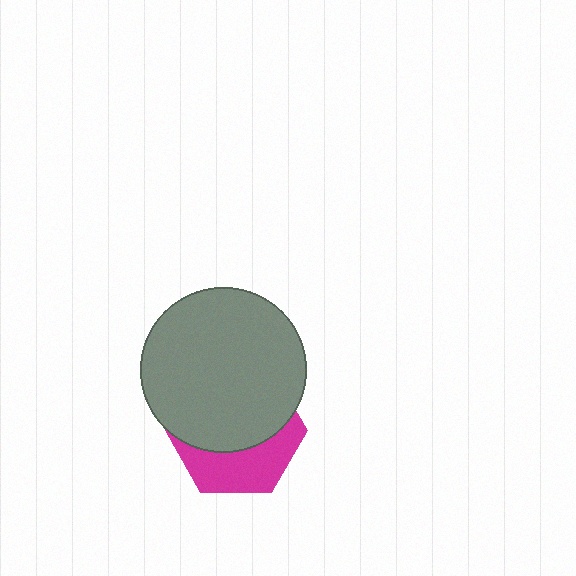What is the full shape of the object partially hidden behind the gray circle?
The partially hidden object is a magenta hexagon.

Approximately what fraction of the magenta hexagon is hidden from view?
Roughly 61% of the magenta hexagon is hidden behind the gray circle.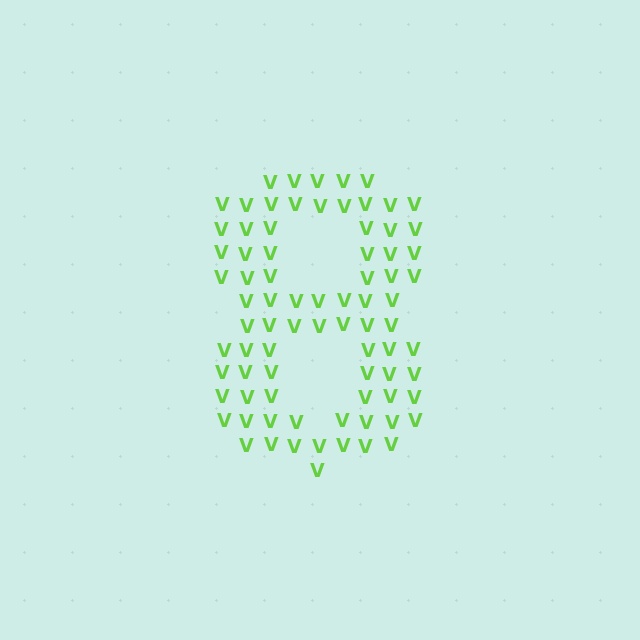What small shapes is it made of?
It is made of small letter V's.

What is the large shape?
The large shape is the digit 8.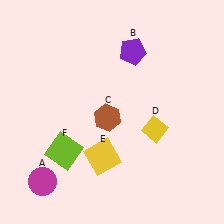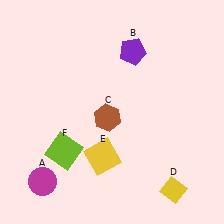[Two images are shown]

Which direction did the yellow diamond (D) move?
The yellow diamond (D) moved down.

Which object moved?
The yellow diamond (D) moved down.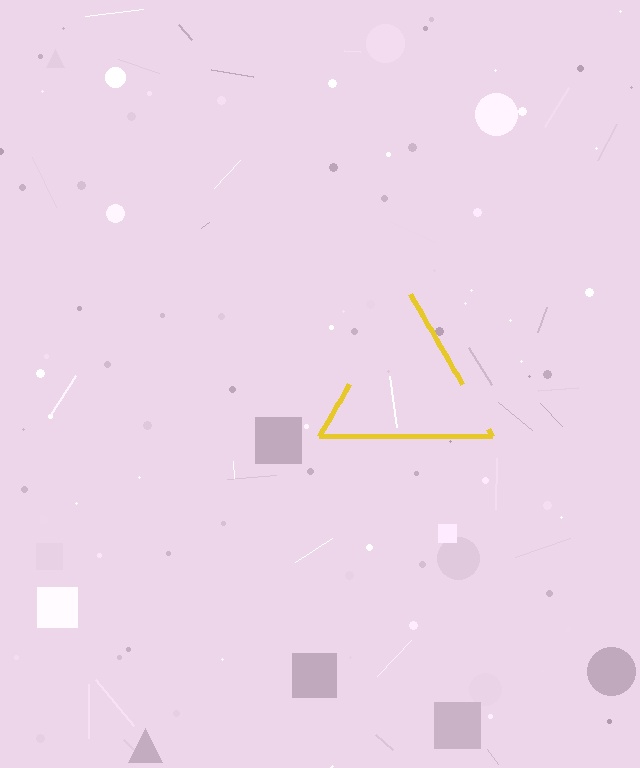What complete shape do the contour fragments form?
The contour fragments form a triangle.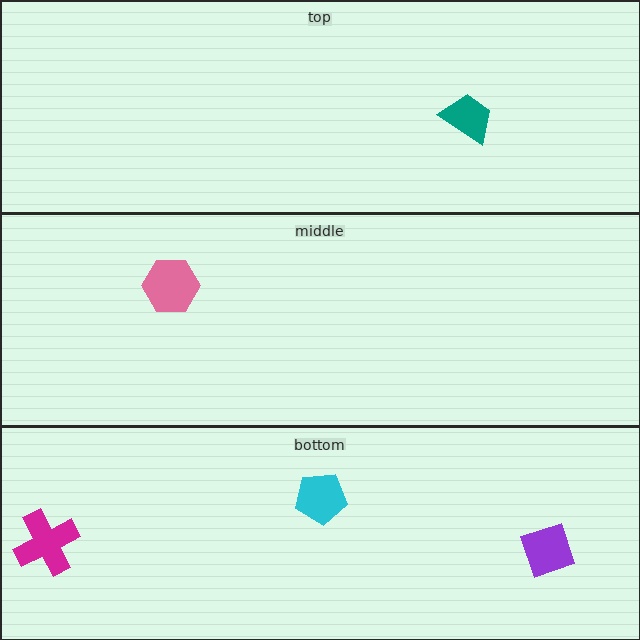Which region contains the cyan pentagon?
The bottom region.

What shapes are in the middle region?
The pink hexagon.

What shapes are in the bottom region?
The cyan pentagon, the purple square, the magenta cross.